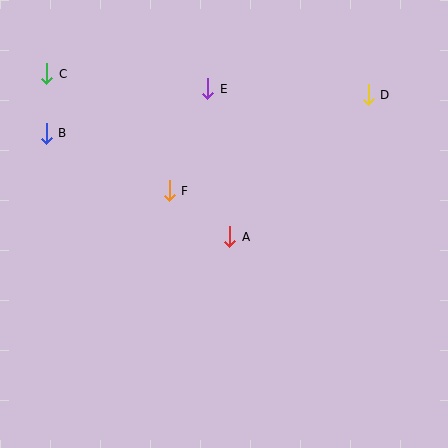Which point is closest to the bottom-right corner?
Point A is closest to the bottom-right corner.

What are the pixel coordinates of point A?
Point A is at (230, 237).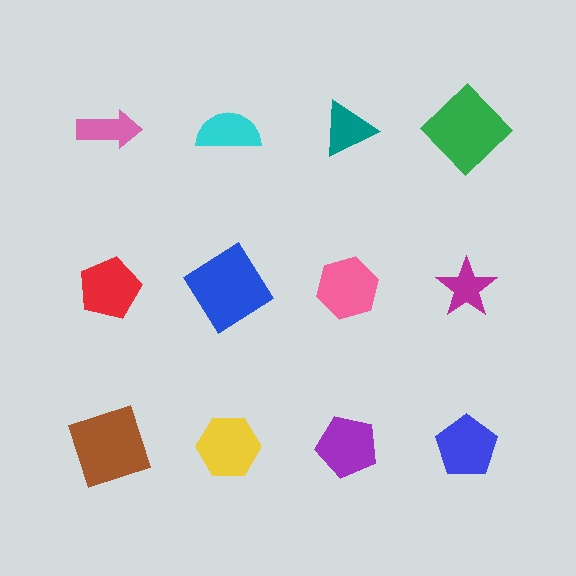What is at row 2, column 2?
A blue diamond.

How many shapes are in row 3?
4 shapes.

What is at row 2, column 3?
A pink hexagon.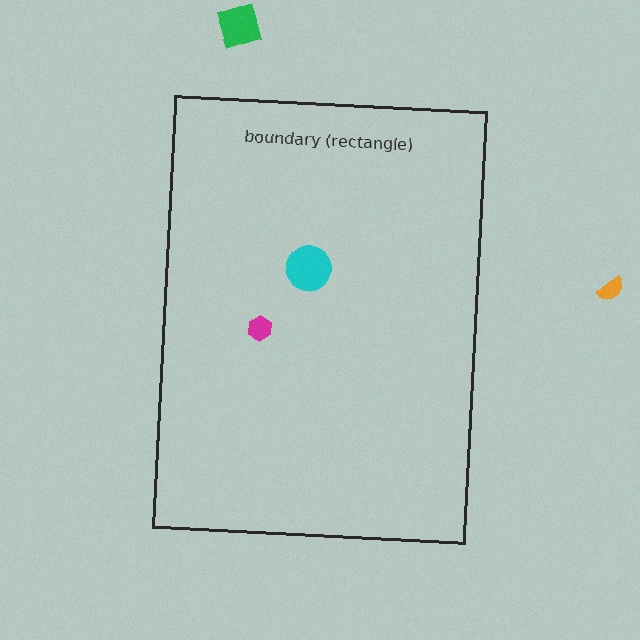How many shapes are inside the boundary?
2 inside, 2 outside.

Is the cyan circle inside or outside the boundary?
Inside.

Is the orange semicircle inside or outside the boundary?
Outside.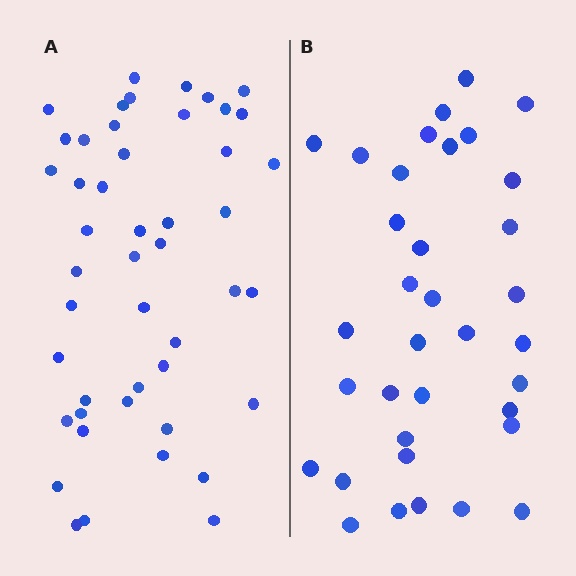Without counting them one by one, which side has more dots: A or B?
Region A (the left region) has more dots.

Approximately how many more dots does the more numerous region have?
Region A has roughly 12 or so more dots than region B.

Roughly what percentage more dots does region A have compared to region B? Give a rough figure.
About 35% more.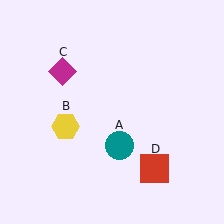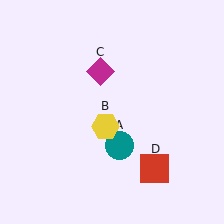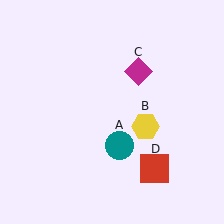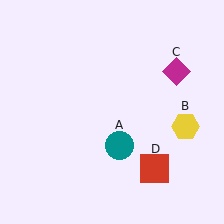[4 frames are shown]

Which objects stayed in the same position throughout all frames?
Teal circle (object A) and red square (object D) remained stationary.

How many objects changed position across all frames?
2 objects changed position: yellow hexagon (object B), magenta diamond (object C).